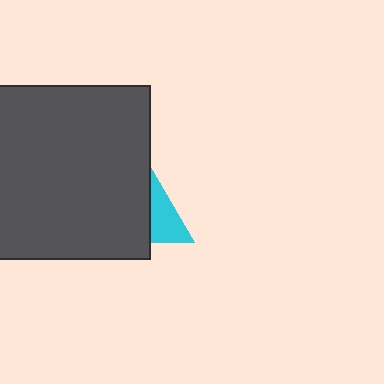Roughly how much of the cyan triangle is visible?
A small part of it is visible (roughly 39%).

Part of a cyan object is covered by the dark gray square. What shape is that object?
It is a triangle.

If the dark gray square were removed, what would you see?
You would see the complete cyan triangle.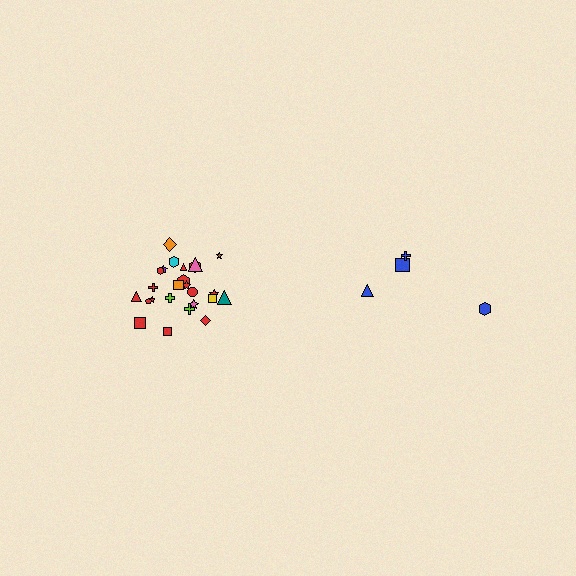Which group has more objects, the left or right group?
The left group.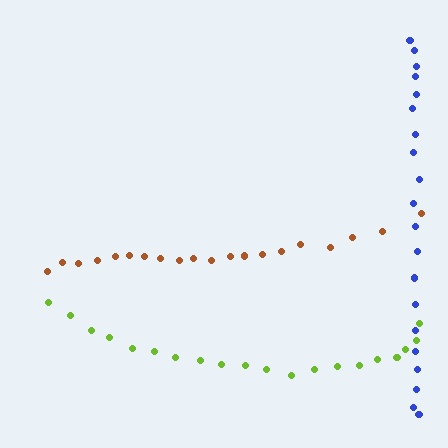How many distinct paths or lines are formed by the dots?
There are 3 distinct paths.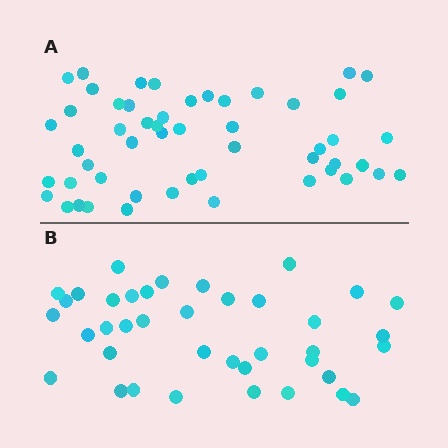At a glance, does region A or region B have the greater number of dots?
Region A (the top region) has more dots.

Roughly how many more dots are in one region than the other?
Region A has approximately 15 more dots than region B.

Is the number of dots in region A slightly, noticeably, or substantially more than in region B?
Region A has noticeably more, but not dramatically so. The ratio is roughly 1.3 to 1.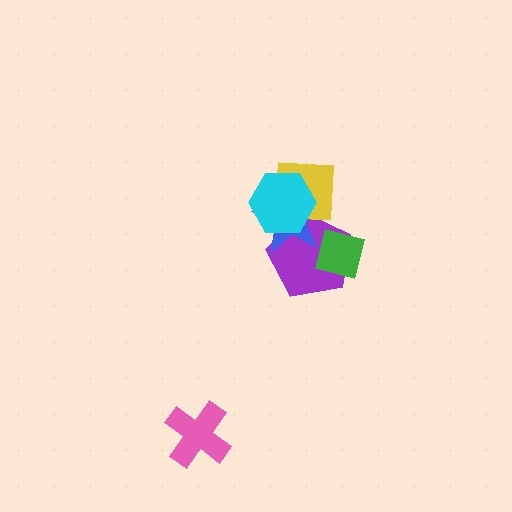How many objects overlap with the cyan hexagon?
3 objects overlap with the cyan hexagon.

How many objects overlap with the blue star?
4 objects overlap with the blue star.